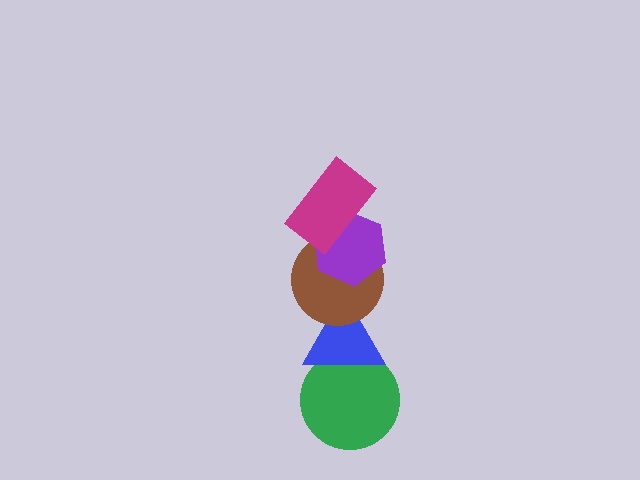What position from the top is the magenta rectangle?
The magenta rectangle is 1st from the top.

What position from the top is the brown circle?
The brown circle is 3rd from the top.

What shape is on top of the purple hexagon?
The magenta rectangle is on top of the purple hexagon.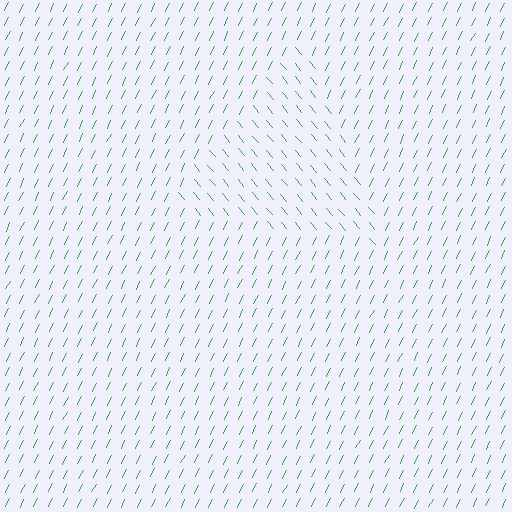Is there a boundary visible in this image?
Yes, there is a texture boundary formed by a change in line orientation.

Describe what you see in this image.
The image is filled with small green line segments. A triangle region in the image has lines oriented differently from the surrounding lines, creating a visible texture boundary.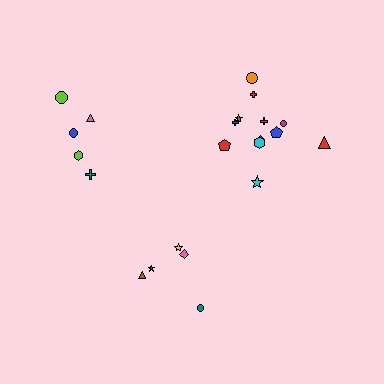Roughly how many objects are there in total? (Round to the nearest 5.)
Roughly 20 objects in total.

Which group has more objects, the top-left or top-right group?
The top-right group.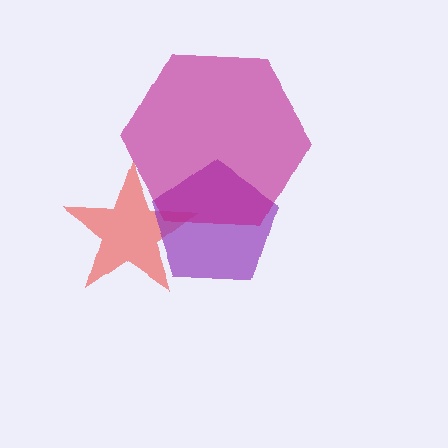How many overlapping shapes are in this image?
There are 3 overlapping shapes in the image.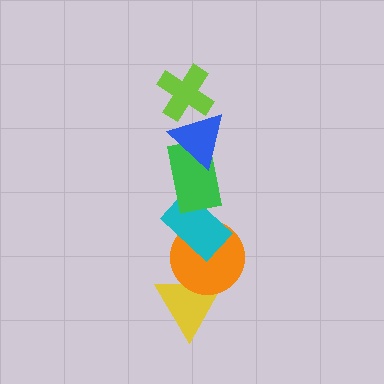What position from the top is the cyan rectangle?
The cyan rectangle is 4th from the top.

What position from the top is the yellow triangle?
The yellow triangle is 6th from the top.